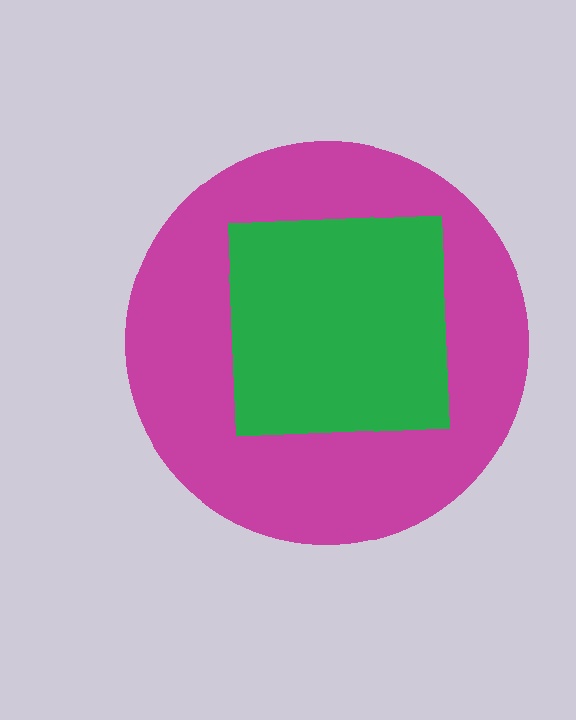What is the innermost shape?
The green square.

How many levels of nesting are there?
2.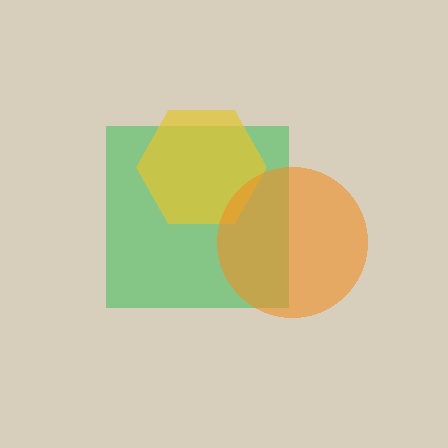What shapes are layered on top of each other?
The layered shapes are: a green square, a yellow hexagon, an orange circle.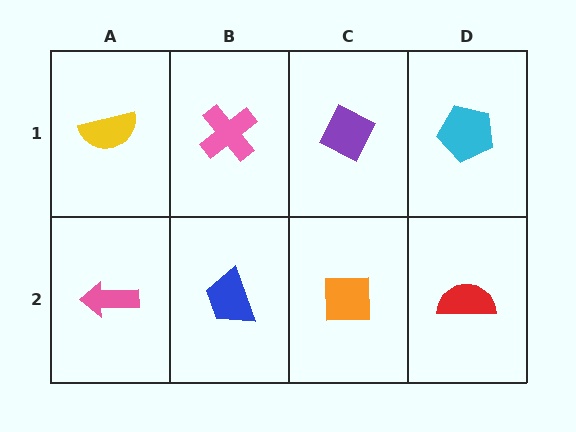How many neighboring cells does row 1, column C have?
3.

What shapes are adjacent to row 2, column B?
A pink cross (row 1, column B), a pink arrow (row 2, column A), an orange square (row 2, column C).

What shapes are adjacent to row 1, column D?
A red semicircle (row 2, column D), a purple diamond (row 1, column C).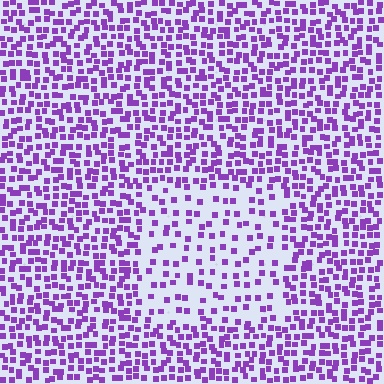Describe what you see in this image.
The image contains small purple elements arranged at two different densities. A rectangle-shaped region is visible where the elements are less densely packed than the surrounding area.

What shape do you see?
I see a rectangle.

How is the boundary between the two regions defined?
The boundary is defined by a change in element density (approximately 2.1x ratio). All elements are the same color, size, and shape.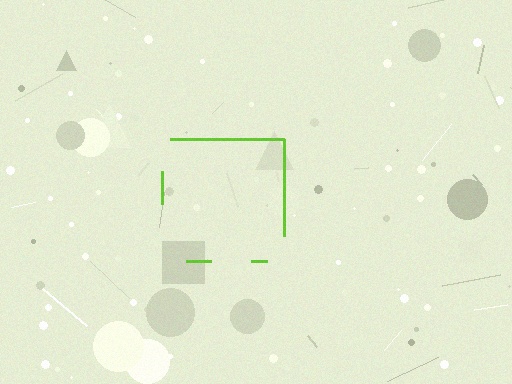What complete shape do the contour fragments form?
The contour fragments form a square.